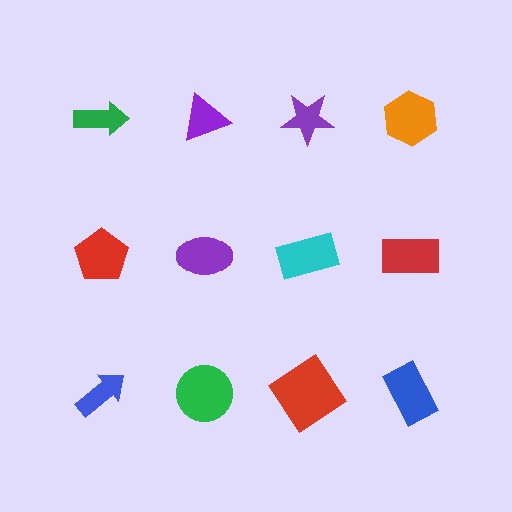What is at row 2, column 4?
A red rectangle.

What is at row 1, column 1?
A green arrow.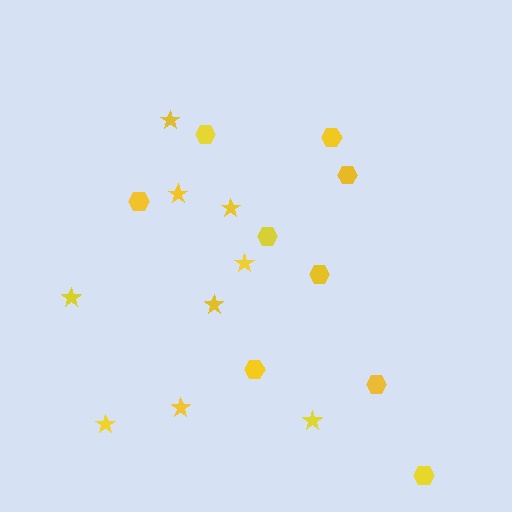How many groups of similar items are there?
There are 2 groups: one group of hexagons (9) and one group of stars (9).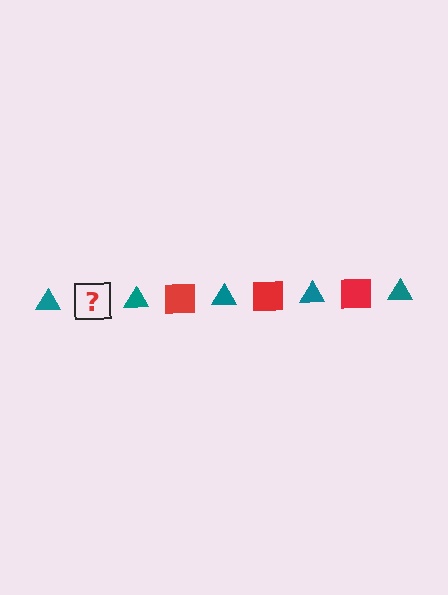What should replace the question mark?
The question mark should be replaced with a red square.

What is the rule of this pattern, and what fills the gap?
The rule is that the pattern alternates between teal triangle and red square. The gap should be filled with a red square.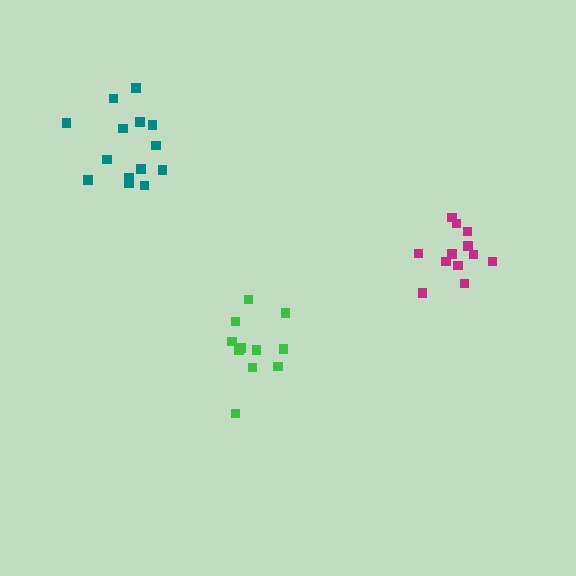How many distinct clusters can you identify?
There are 3 distinct clusters.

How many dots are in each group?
Group 1: 14 dots, Group 2: 11 dots, Group 3: 12 dots (37 total).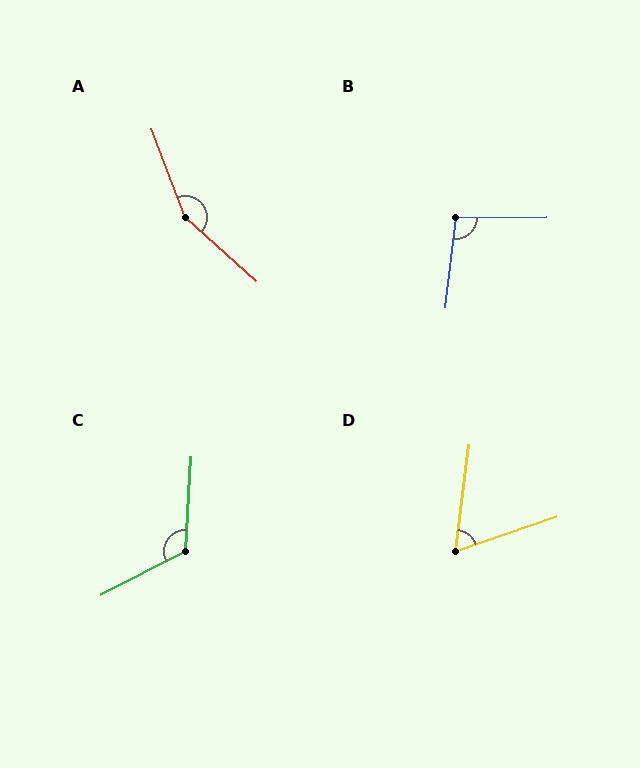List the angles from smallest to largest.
D (64°), B (97°), C (121°), A (152°).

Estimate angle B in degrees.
Approximately 97 degrees.